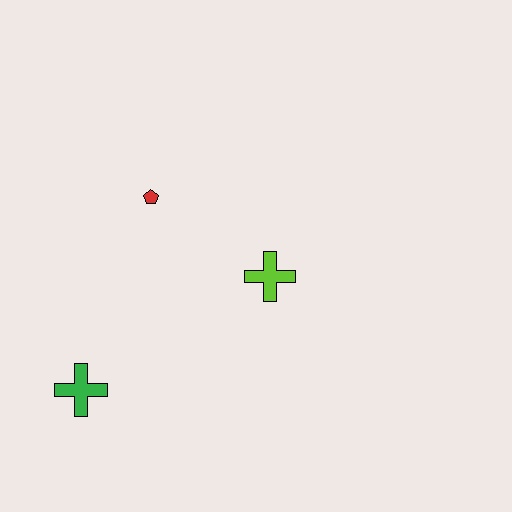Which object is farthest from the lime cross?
The green cross is farthest from the lime cross.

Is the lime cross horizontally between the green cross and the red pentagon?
No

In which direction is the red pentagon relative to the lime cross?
The red pentagon is to the left of the lime cross.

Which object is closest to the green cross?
The red pentagon is closest to the green cross.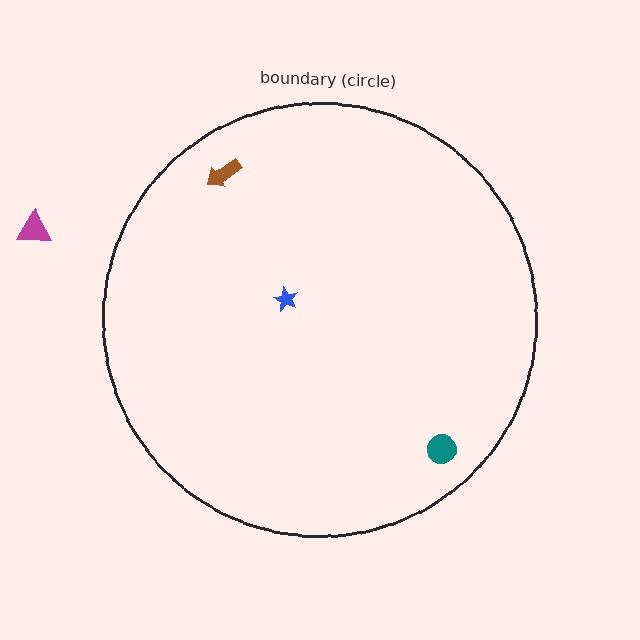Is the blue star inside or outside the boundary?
Inside.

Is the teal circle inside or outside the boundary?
Inside.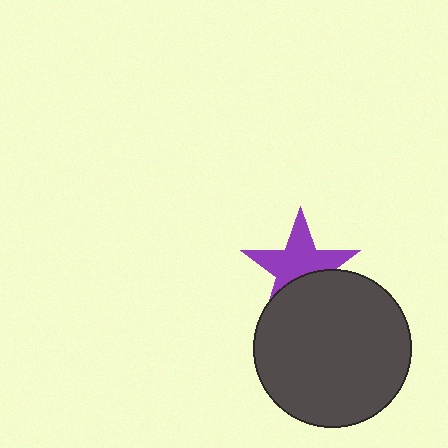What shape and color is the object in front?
The object in front is a dark gray circle.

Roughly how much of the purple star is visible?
About half of it is visible (roughly 64%).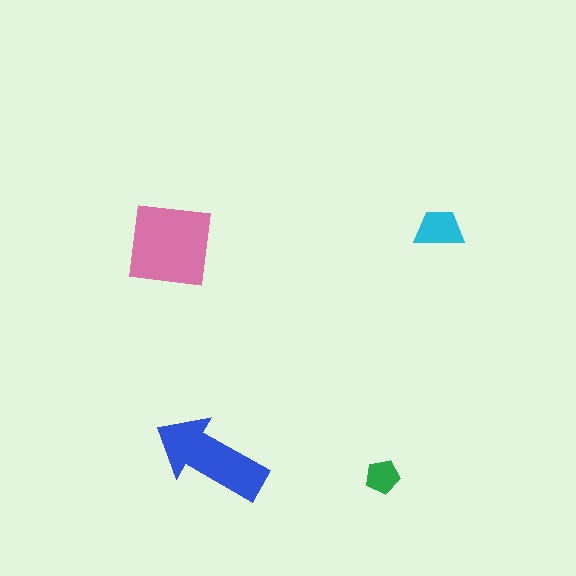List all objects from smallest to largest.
The green pentagon, the cyan trapezoid, the blue arrow, the pink square.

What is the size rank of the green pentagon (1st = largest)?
4th.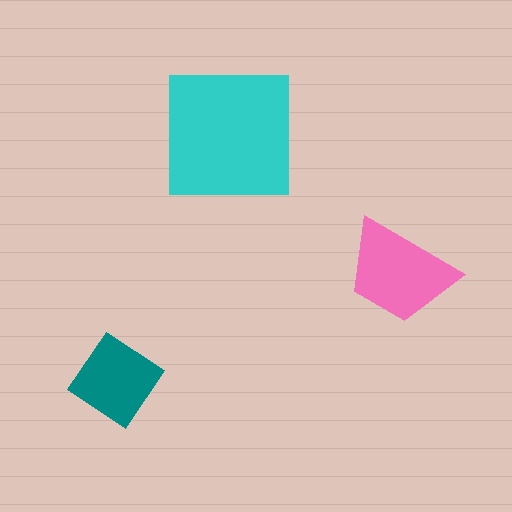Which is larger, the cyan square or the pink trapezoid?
The cyan square.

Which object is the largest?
The cyan square.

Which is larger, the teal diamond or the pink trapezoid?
The pink trapezoid.